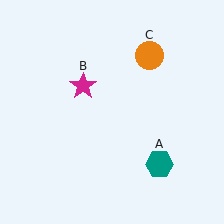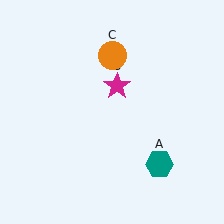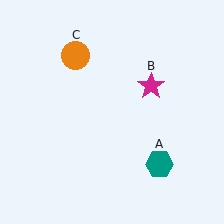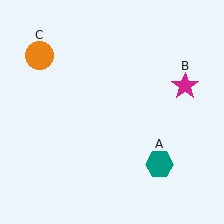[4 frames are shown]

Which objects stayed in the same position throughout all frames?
Teal hexagon (object A) remained stationary.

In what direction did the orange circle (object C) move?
The orange circle (object C) moved left.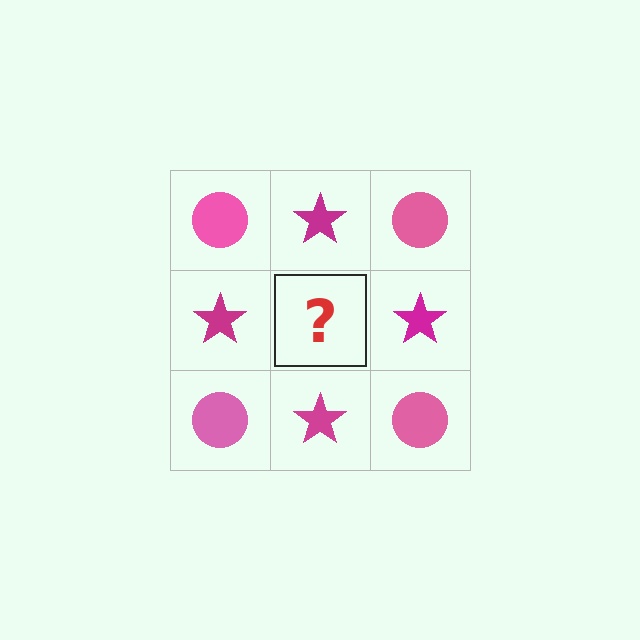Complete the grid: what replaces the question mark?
The question mark should be replaced with a pink circle.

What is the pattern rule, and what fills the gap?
The rule is that it alternates pink circle and magenta star in a checkerboard pattern. The gap should be filled with a pink circle.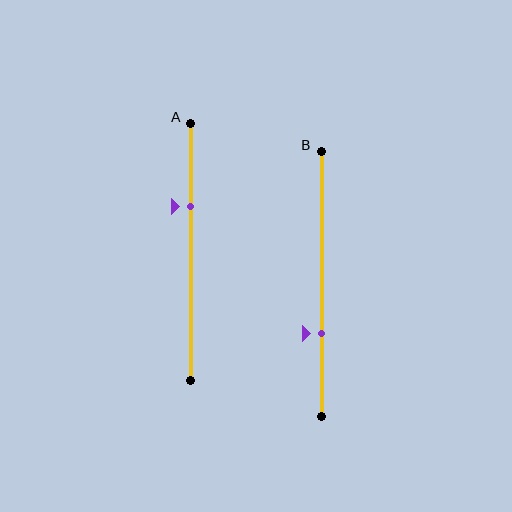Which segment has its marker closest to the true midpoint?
Segment A has its marker closest to the true midpoint.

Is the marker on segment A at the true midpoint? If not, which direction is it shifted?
No, the marker on segment A is shifted upward by about 18% of the segment length.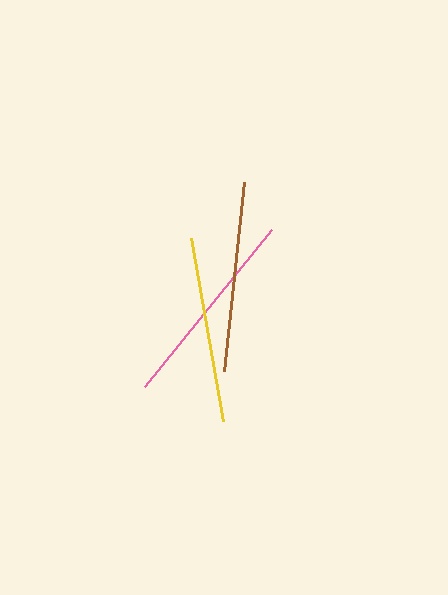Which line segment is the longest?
The pink line is the longest at approximately 202 pixels.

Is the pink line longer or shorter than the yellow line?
The pink line is longer than the yellow line.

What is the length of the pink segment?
The pink segment is approximately 202 pixels long.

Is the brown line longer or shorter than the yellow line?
The brown line is longer than the yellow line.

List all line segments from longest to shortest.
From longest to shortest: pink, brown, yellow.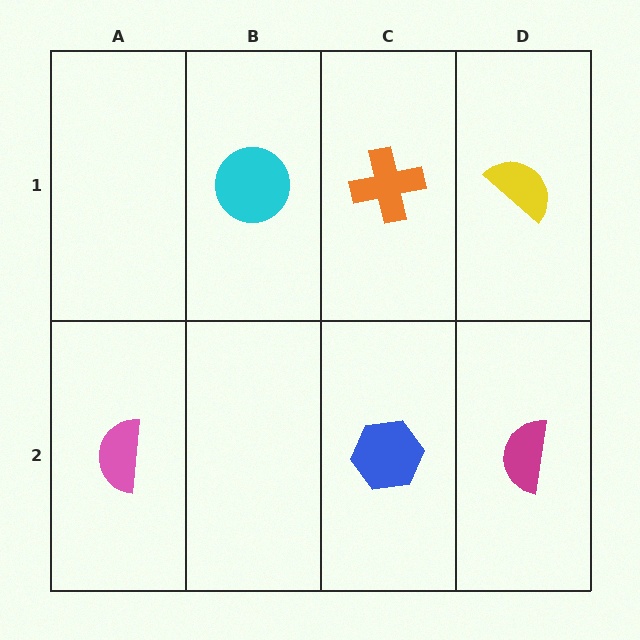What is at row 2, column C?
A blue hexagon.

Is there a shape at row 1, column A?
No, that cell is empty.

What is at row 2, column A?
A pink semicircle.